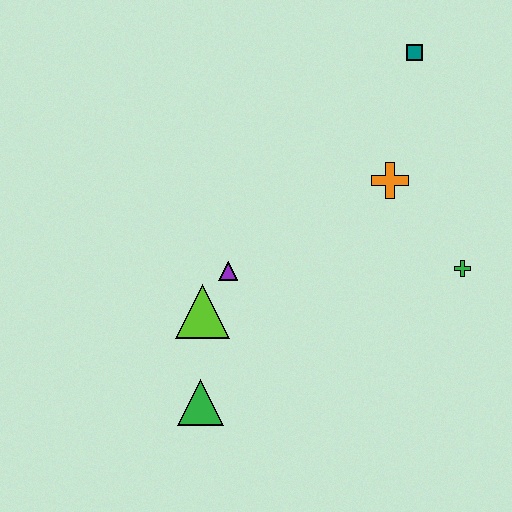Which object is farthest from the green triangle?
The teal square is farthest from the green triangle.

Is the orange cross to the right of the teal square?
No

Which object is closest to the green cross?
The orange cross is closest to the green cross.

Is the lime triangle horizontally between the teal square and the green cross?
No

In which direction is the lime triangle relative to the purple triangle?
The lime triangle is below the purple triangle.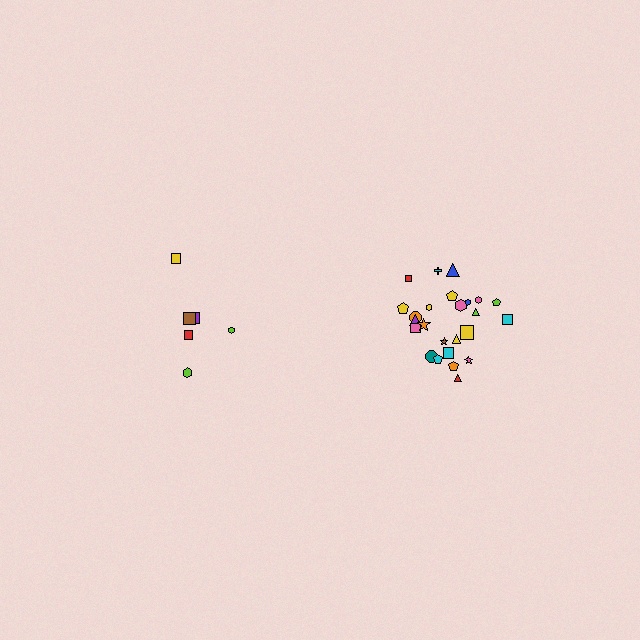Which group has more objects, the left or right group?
The right group.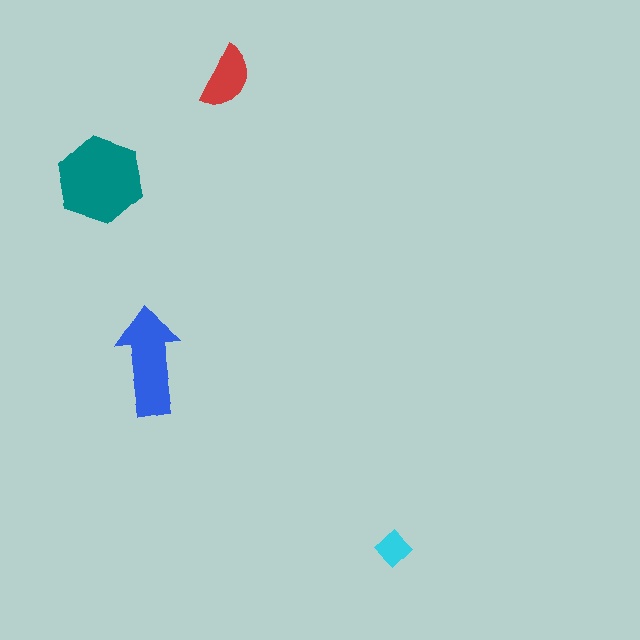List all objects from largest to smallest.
The teal hexagon, the blue arrow, the red semicircle, the cyan diamond.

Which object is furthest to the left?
The teal hexagon is leftmost.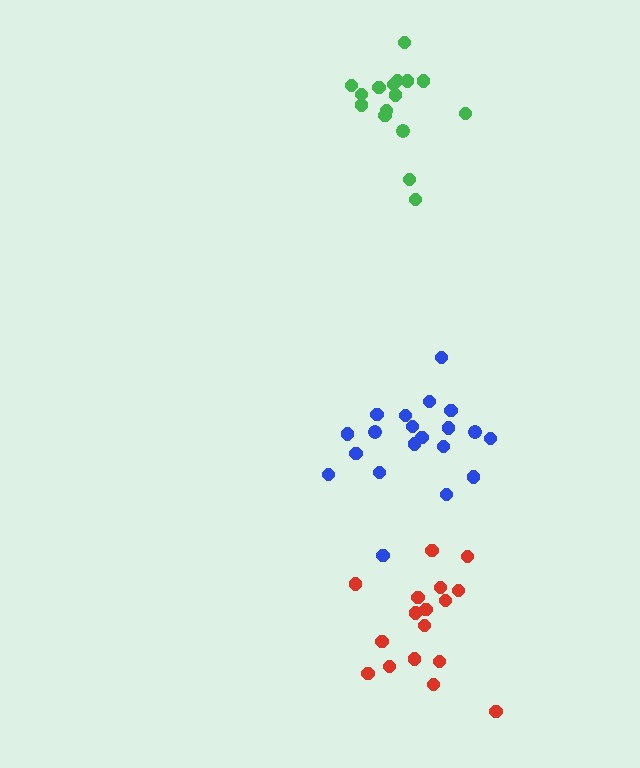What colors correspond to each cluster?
The clusters are colored: green, red, blue.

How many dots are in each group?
Group 1: 17 dots, Group 2: 17 dots, Group 3: 20 dots (54 total).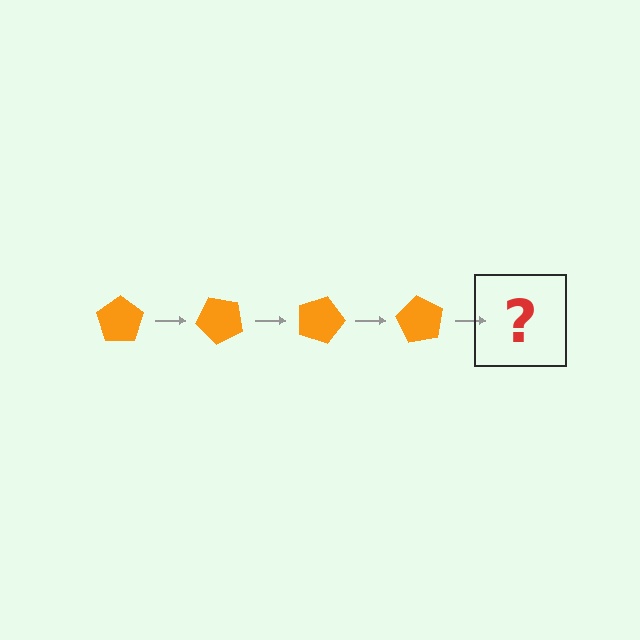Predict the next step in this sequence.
The next step is an orange pentagon rotated 180 degrees.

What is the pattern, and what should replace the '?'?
The pattern is that the pentagon rotates 45 degrees each step. The '?' should be an orange pentagon rotated 180 degrees.